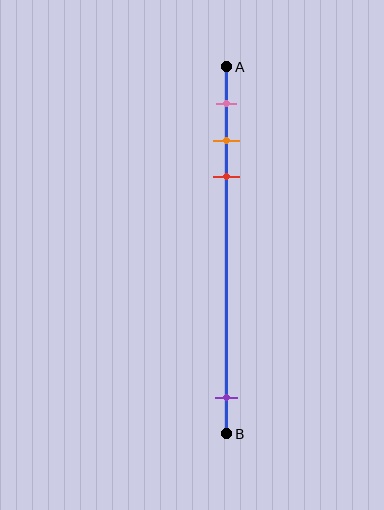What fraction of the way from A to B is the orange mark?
The orange mark is approximately 20% (0.2) of the way from A to B.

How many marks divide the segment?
There are 4 marks dividing the segment.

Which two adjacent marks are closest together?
The orange and red marks are the closest adjacent pair.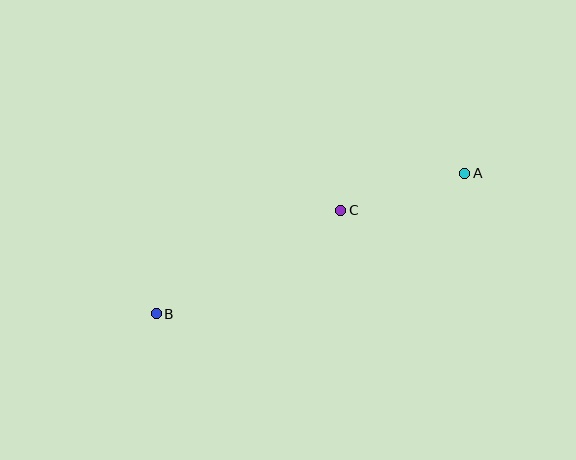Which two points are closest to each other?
Points A and C are closest to each other.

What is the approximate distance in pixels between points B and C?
The distance between B and C is approximately 211 pixels.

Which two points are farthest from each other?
Points A and B are farthest from each other.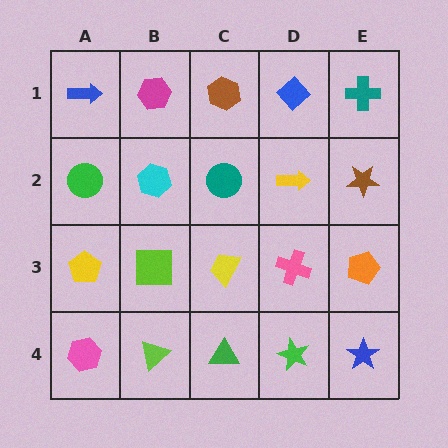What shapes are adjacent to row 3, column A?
A green circle (row 2, column A), a pink hexagon (row 4, column A), a lime square (row 3, column B).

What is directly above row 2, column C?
A brown hexagon.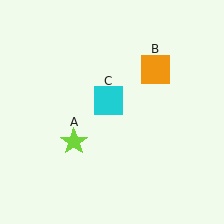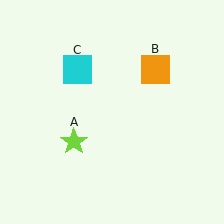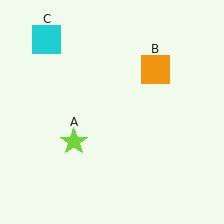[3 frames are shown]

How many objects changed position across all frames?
1 object changed position: cyan square (object C).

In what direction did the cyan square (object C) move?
The cyan square (object C) moved up and to the left.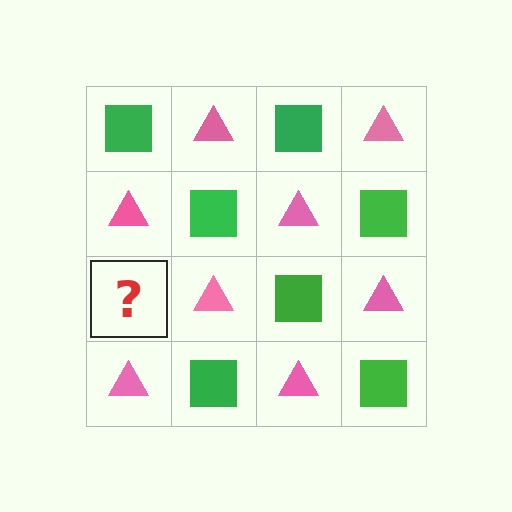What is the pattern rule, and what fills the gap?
The rule is that it alternates green square and pink triangle in a checkerboard pattern. The gap should be filled with a green square.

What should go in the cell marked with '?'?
The missing cell should contain a green square.